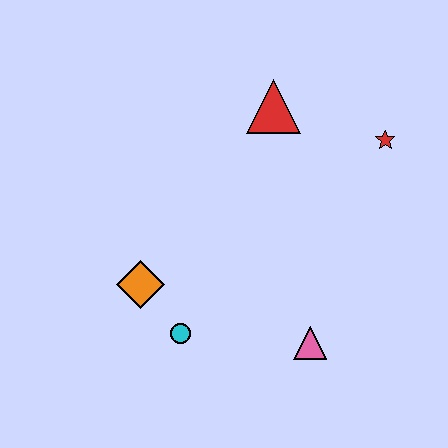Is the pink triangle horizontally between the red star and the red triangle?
Yes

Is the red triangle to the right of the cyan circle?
Yes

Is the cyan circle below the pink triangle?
No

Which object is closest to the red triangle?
The red star is closest to the red triangle.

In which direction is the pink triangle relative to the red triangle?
The pink triangle is below the red triangle.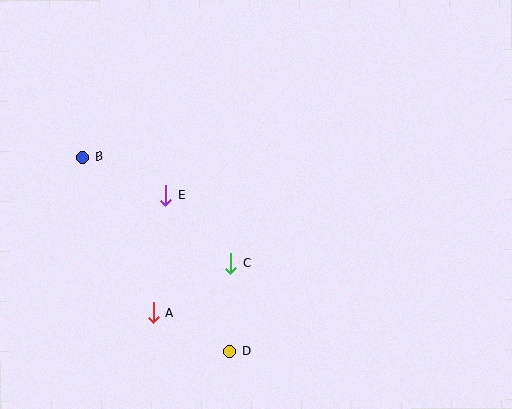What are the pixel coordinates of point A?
Point A is at (153, 313).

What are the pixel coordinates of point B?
Point B is at (82, 157).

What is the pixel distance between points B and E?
The distance between B and E is 92 pixels.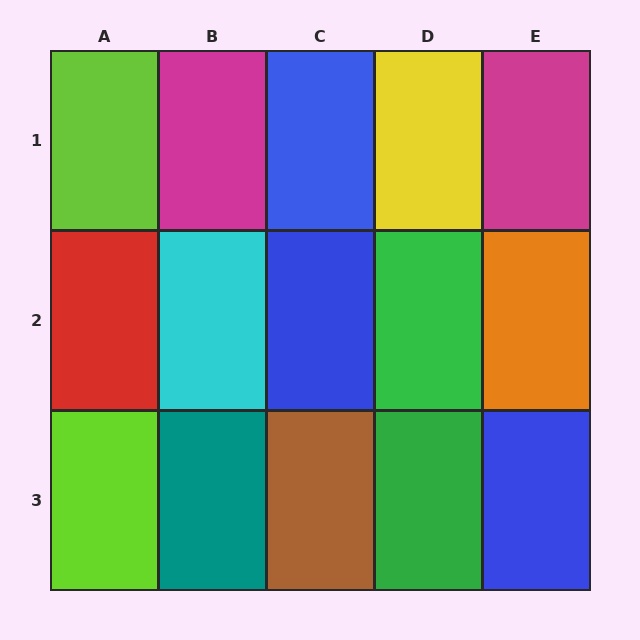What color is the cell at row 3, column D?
Green.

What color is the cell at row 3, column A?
Lime.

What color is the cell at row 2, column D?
Green.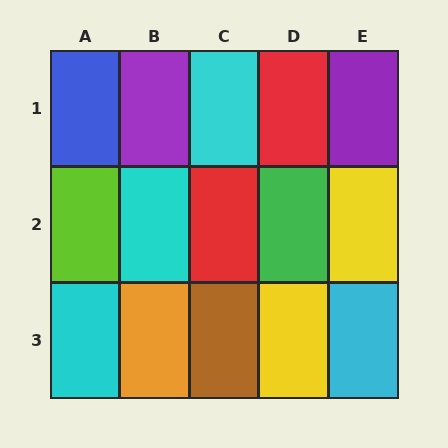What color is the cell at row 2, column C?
Red.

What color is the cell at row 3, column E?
Cyan.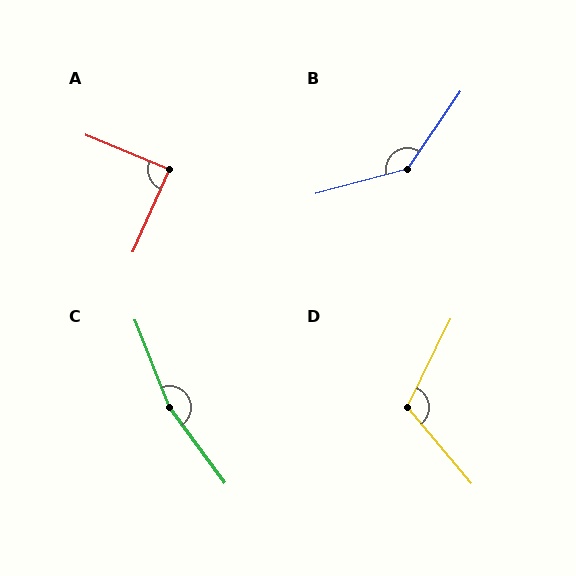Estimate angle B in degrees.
Approximately 139 degrees.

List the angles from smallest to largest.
A (89°), D (114°), B (139°), C (166°).